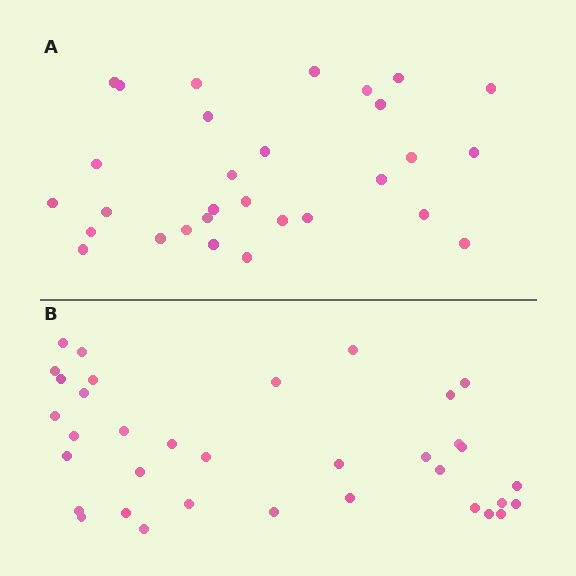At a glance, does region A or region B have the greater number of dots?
Region B (the bottom region) has more dots.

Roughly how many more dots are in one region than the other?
Region B has about 5 more dots than region A.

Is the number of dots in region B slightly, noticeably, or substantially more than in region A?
Region B has only slightly more — the two regions are fairly close. The ratio is roughly 1.2 to 1.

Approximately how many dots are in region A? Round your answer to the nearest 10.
About 30 dots.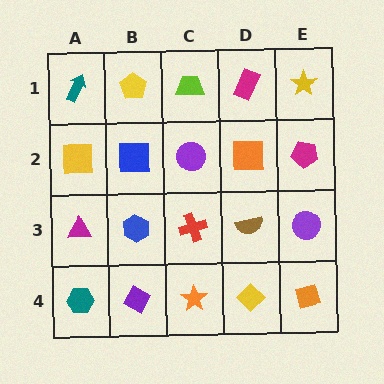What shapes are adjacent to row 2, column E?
A yellow star (row 1, column E), a purple circle (row 3, column E), an orange square (row 2, column D).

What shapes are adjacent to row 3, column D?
An orange square (row 2, column D), a yellow diamond (row 4, column D), a red cross (row 3, column C), a purple circle (row 3, column E).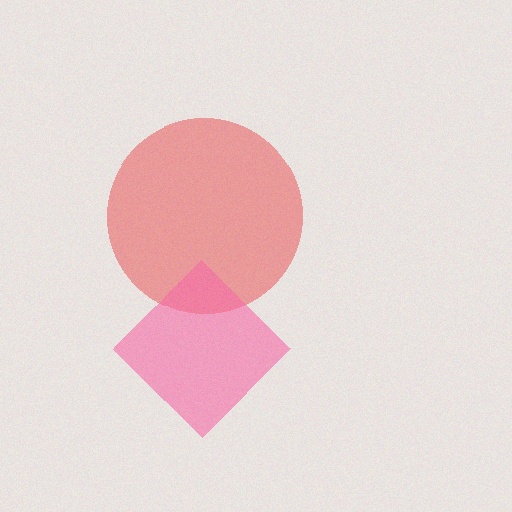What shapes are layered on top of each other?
The layered shapes are: a red circle, a pink diamond.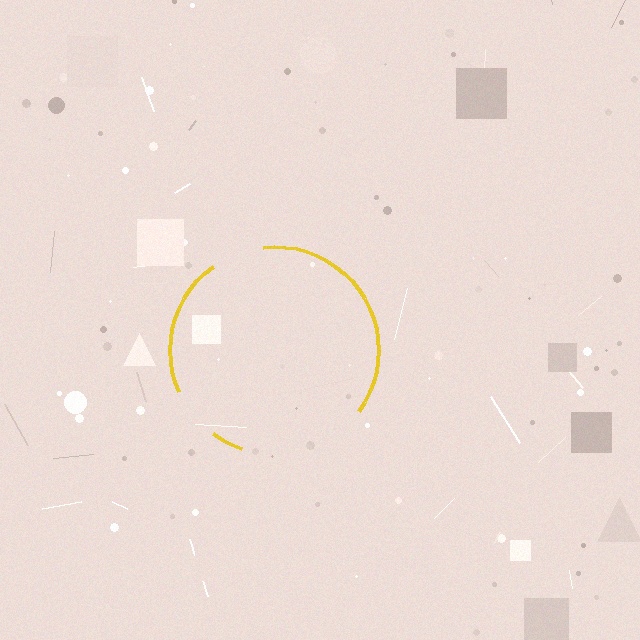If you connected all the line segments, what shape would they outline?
They would outline a circle.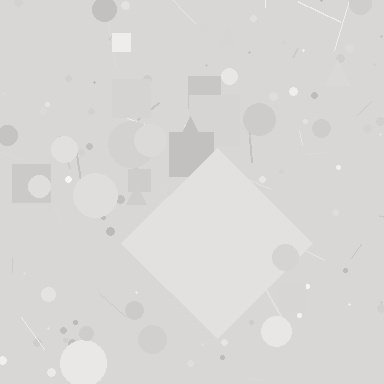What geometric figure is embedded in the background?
A diamond is embedded in the background.